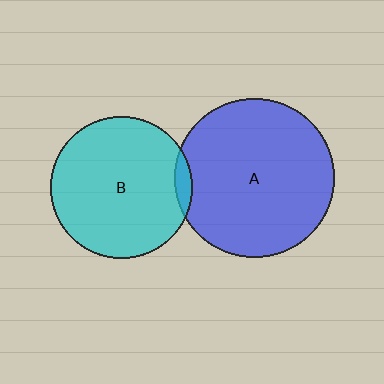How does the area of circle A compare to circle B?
Approximately 1.3 times.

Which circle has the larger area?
Circle A (blue).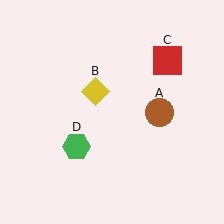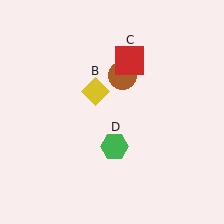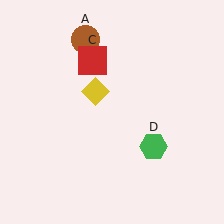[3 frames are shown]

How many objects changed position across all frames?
3 objects changed position: brown circle (object A), red square (object C), green hexagon (object D).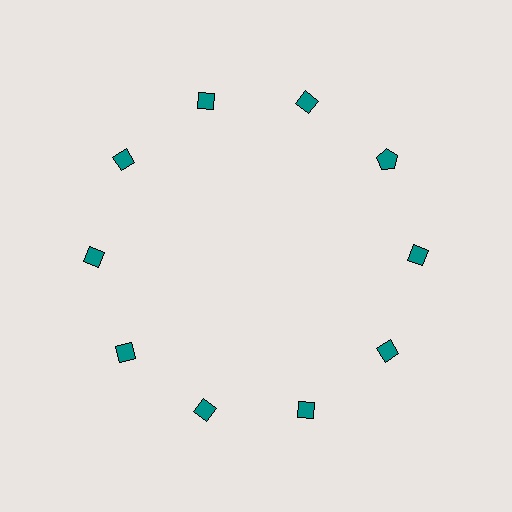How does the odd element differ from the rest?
It has a different shape: pentagon instead of diamond.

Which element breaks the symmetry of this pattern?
The teal pentagon at roughly the 2 o'clock position breaks the symmetry. All other shapes are teal diamonds.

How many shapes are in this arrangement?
There are 10 shapes arranged in a ring pattern.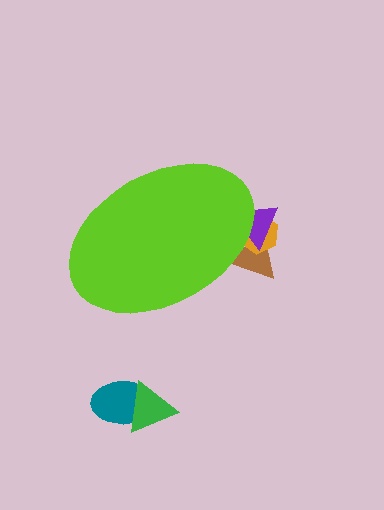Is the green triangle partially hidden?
No, the green triangle is fully visible.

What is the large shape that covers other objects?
A lime ellipse.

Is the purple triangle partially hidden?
Yes, the purple triangle is partially hidden behind the lime ellipse.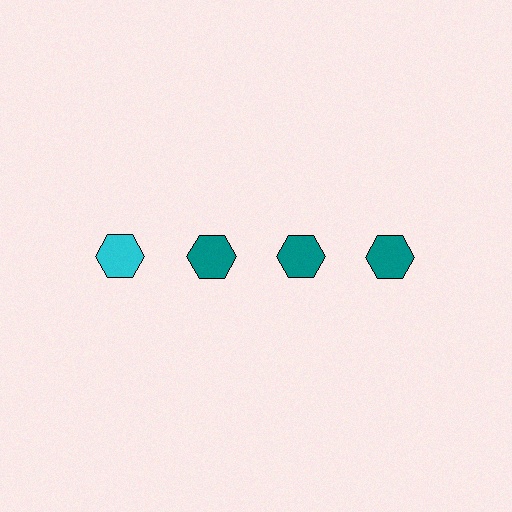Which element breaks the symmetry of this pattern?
The cyan hexagon in the top row, leftmost column breaks the symmetry. All other shapes are teal hexagons.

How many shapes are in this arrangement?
There are 4 shapes arranged in a grid pattern.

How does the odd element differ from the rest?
It has a different color: cyan instead of teal.